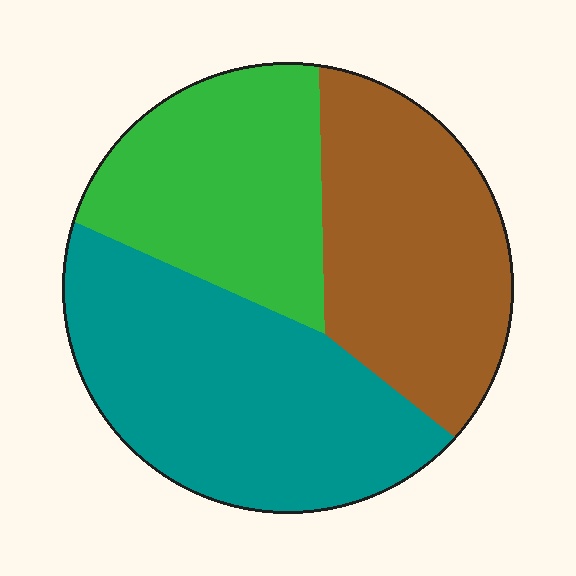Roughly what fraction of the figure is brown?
Brown covers 32% of the figure.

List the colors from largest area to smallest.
From largest to smallest: teal, brown, green.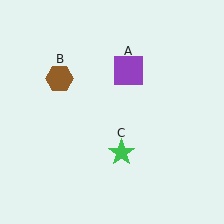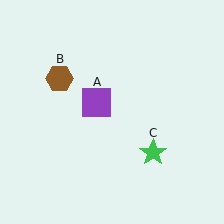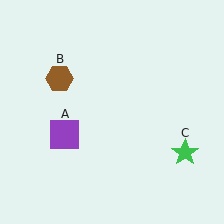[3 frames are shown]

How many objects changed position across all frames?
2 objects changed position: purple square (object A), green star (object C).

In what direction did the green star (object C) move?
The green star (object C) moved right.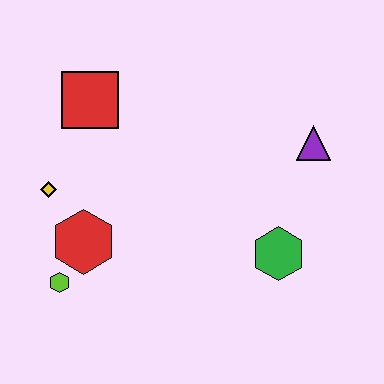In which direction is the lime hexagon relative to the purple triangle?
The lime hexagon is to the left of the purple triangle.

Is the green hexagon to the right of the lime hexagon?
Yes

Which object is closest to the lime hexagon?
The red hexagon is closest to the lime hexagon.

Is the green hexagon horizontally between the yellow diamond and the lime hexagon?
No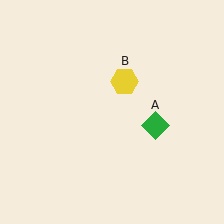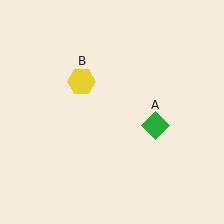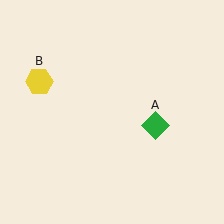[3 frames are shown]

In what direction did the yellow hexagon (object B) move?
The yellow hexagon (object B) moved left.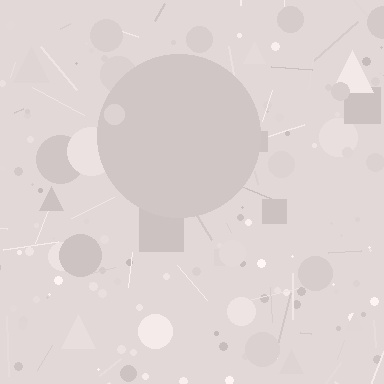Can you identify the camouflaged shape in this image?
The camouflaged shape is a circle.